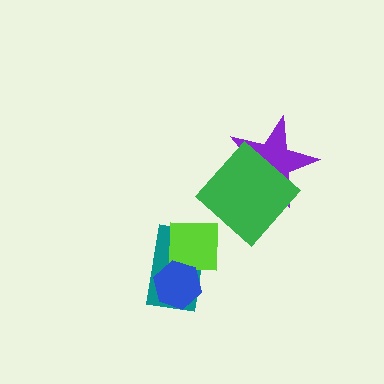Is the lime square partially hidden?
Yes, it is partially covered by another shape.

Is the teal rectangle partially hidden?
Yes, it is partially covered by another shape.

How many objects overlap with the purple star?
1 object overlaps with the purple star.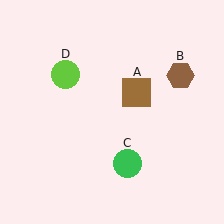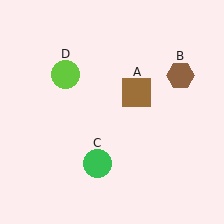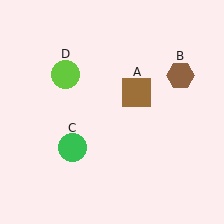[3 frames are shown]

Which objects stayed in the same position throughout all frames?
Brown square (object A) and brown hexagon (object B) and lime circle (object D) remained stationary.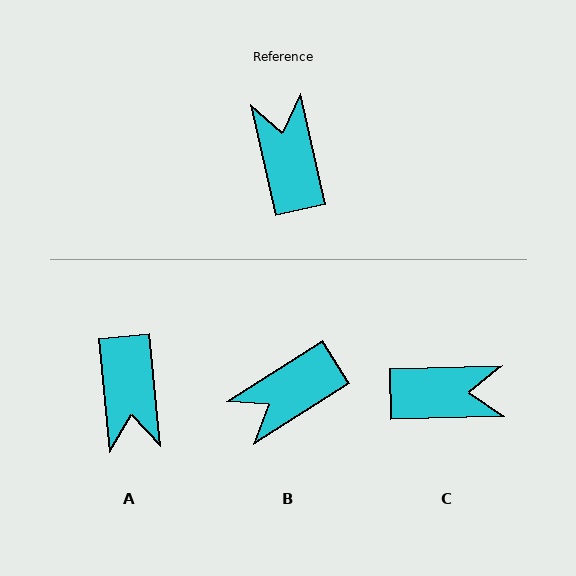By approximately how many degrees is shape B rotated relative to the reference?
Approximately 110 degrees counter-clockwise.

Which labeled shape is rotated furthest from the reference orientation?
A, about 173 degrees away.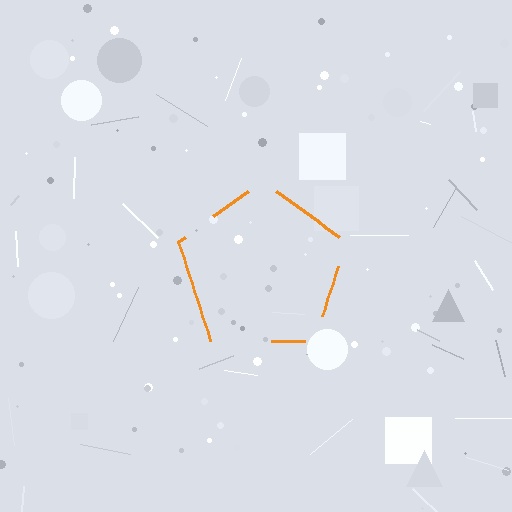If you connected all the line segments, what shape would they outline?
They would outline a pentagon.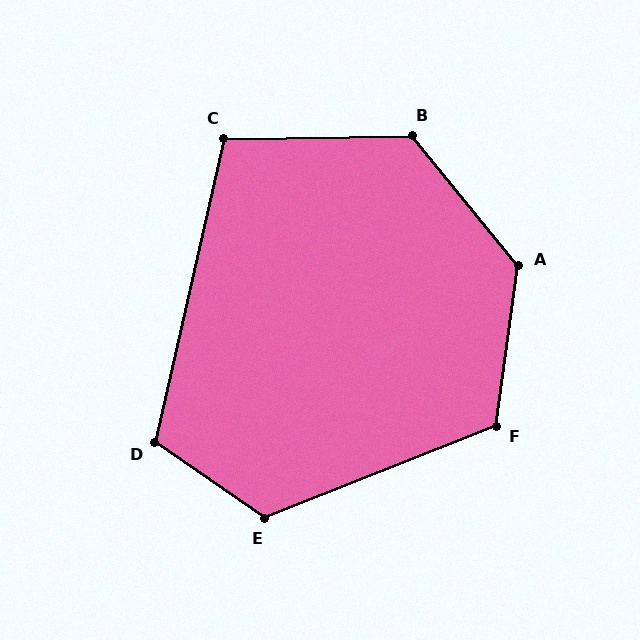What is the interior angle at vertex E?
Approximately 124 degrees (obtuse).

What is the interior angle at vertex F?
Approximately 120 degrees (obtuse).